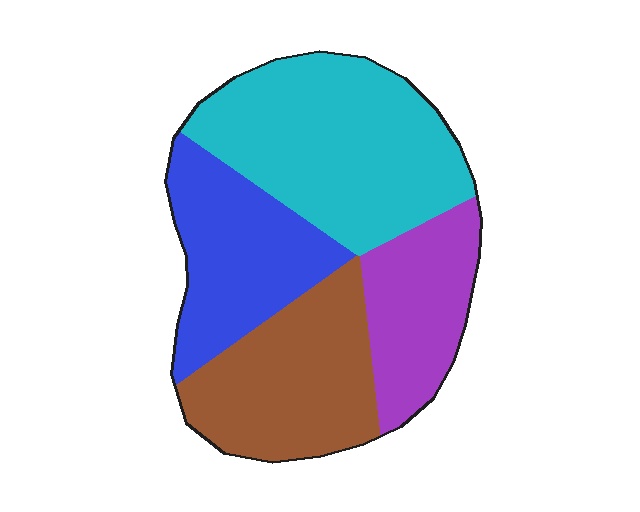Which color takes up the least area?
Purple, at roughly 20%.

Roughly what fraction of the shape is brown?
Brown takes up about one quarter (1/4) of the shape.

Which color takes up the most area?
Cyan, at roughly 35%.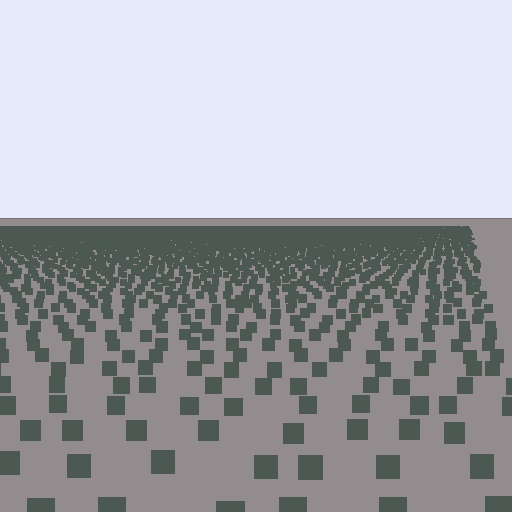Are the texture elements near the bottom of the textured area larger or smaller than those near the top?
Larger. Near the bottom, elements are closer to the viewer and appear at a bigger on-screen size.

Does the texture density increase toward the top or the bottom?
Density increases toward the top.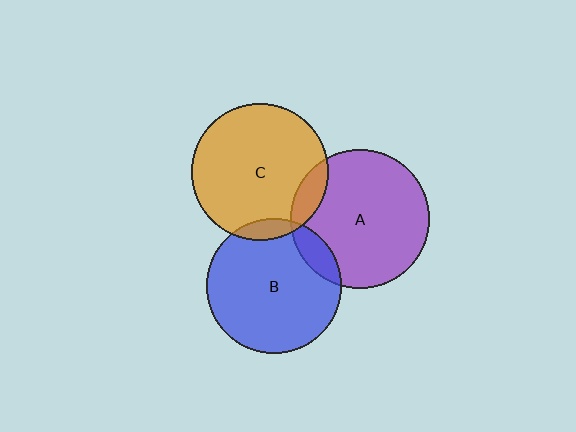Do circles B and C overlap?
Yes.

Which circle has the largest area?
Circle A (purple).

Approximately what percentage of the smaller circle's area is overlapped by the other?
Approximately 10%.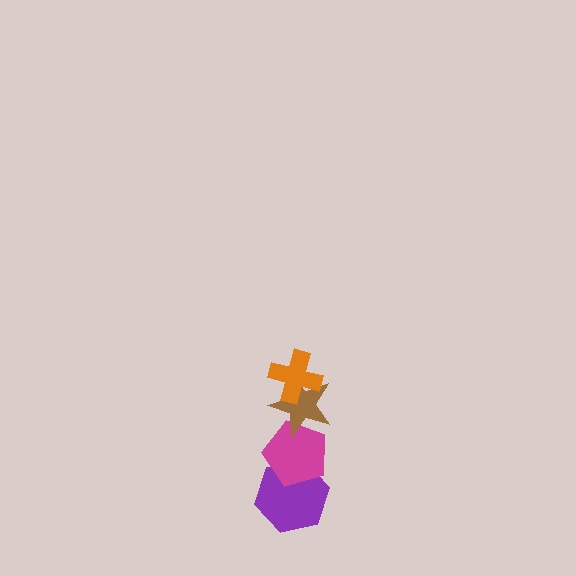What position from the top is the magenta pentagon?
The magenta pentagon is 3rd from the top.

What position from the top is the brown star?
The brown star is 2nd from the top.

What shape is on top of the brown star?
The orange cross is on top of the brown star.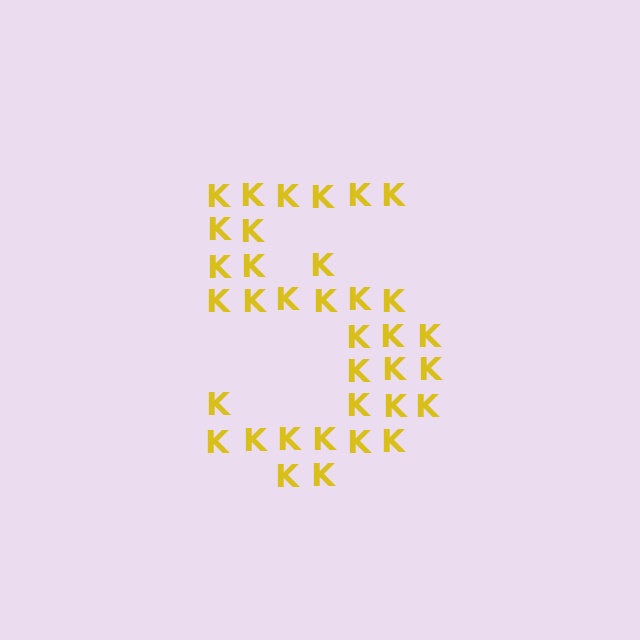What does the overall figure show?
The overall figure shows the digit 5.